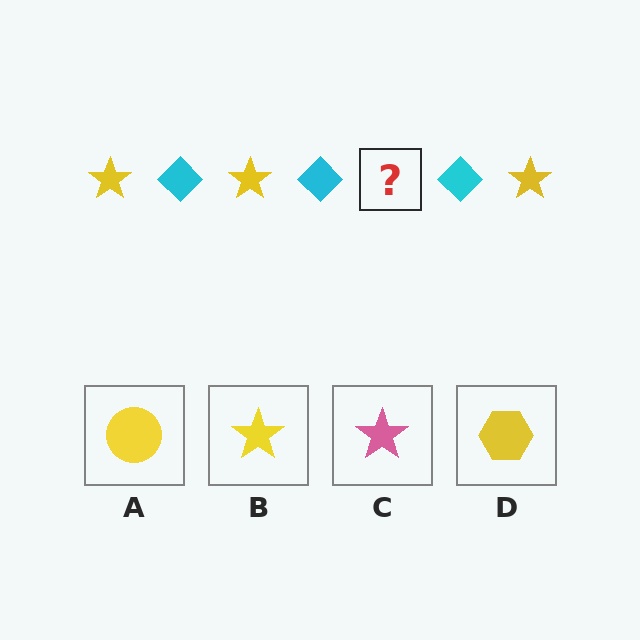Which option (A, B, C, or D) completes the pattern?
B.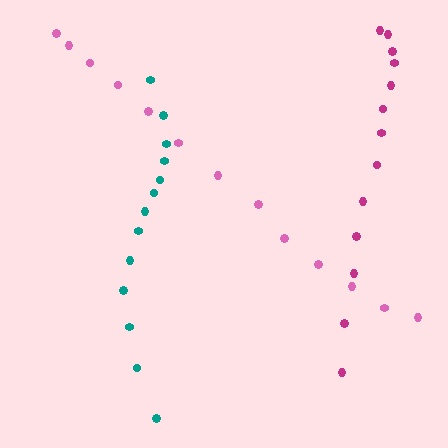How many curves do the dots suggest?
There are 3 distinct paths.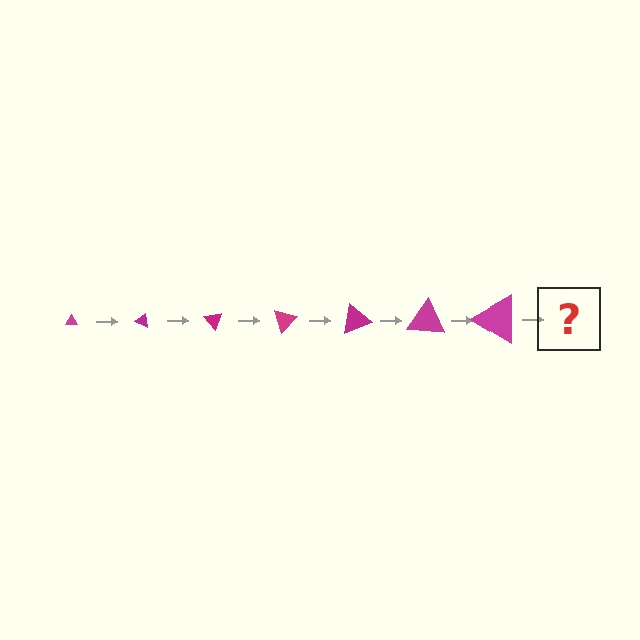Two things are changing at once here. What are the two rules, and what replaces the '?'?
The two rules are that the triangle grows larger each step and it rotates 25 degrees each step. The '?' should be a triangle, larger than the previous one and rotated 175 degrees from the start.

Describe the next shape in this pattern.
It should be a triangle, larger than the previous one and rotated 175 degrees from the start.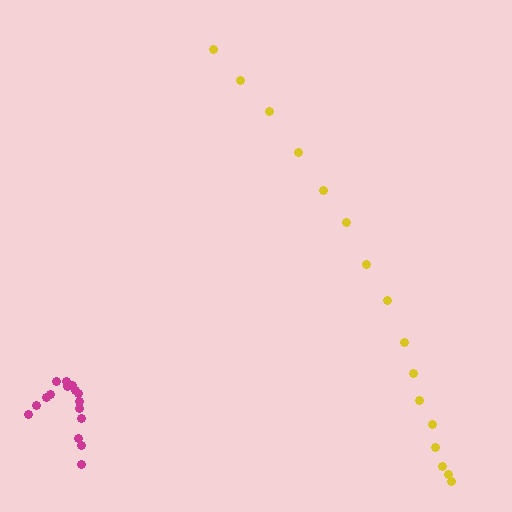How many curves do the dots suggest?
There are 2 distinct paths.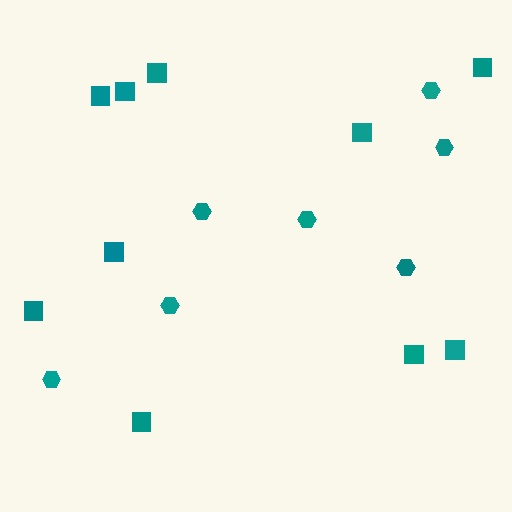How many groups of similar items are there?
There are 2 groups: one group of squares (10) and one group of hexagons (7).